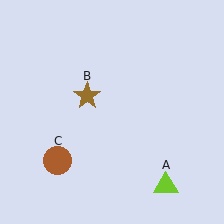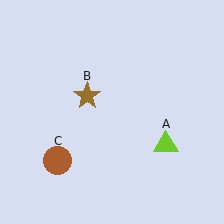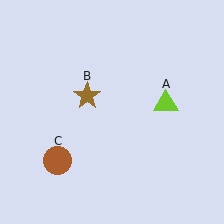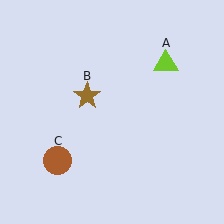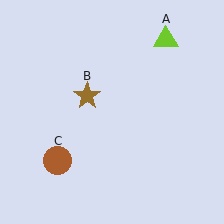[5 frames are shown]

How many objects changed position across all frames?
1 object changed position: lime triangle (object A).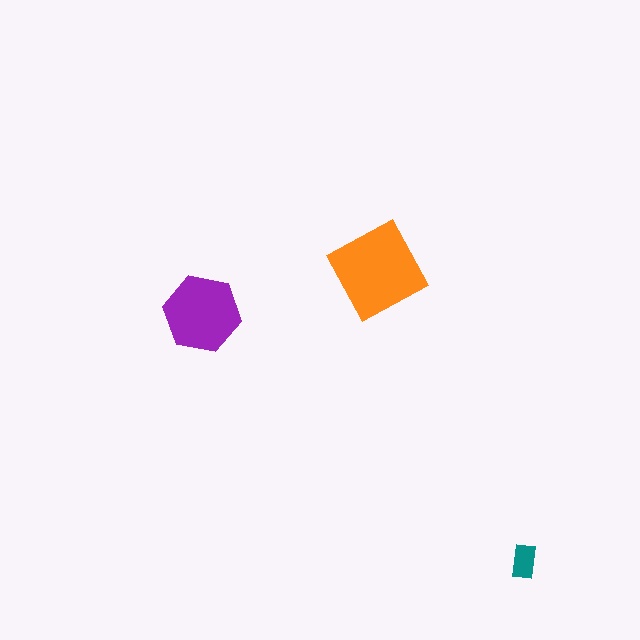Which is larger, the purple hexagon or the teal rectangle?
The purple hexagon.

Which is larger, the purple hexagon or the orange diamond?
The orange diamond.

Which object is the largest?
The orange diamond.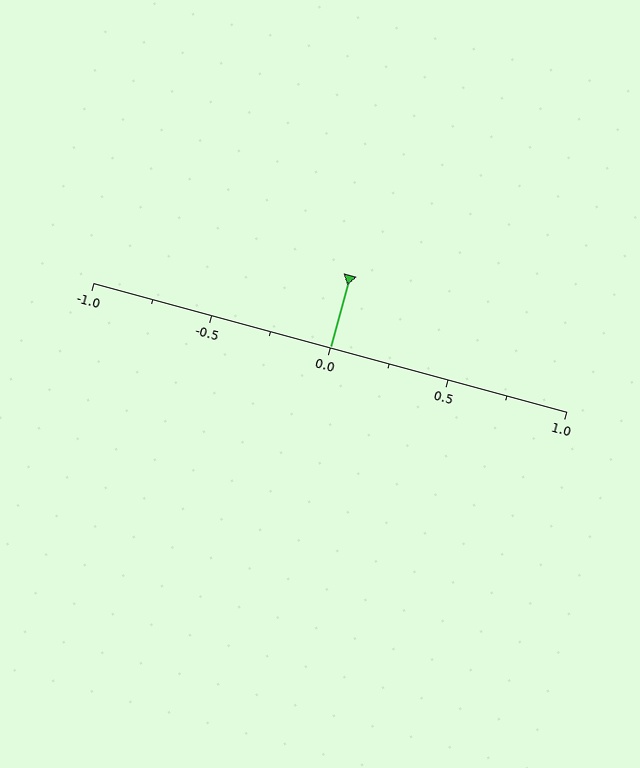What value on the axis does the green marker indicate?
The marker indicates approximately 0.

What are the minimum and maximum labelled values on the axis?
The axis runs from -1.0 to 1.0.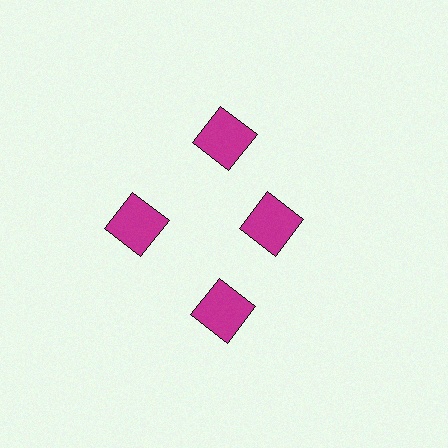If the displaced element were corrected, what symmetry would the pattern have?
It would have 4-fold rotational symmetry — the pattern would map onto itself every 90 degrees.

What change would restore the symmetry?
The symmetry would be restored by moving it outward, back onto the ring so that all 4 squares sit at equal angles and equal distance from the center.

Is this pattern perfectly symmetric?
No. The 4 magenta squares are arranged in a ring, but one element near the 3 o'clock position is pulled inward toward the center, breaking the 4-fold rotational symmetry.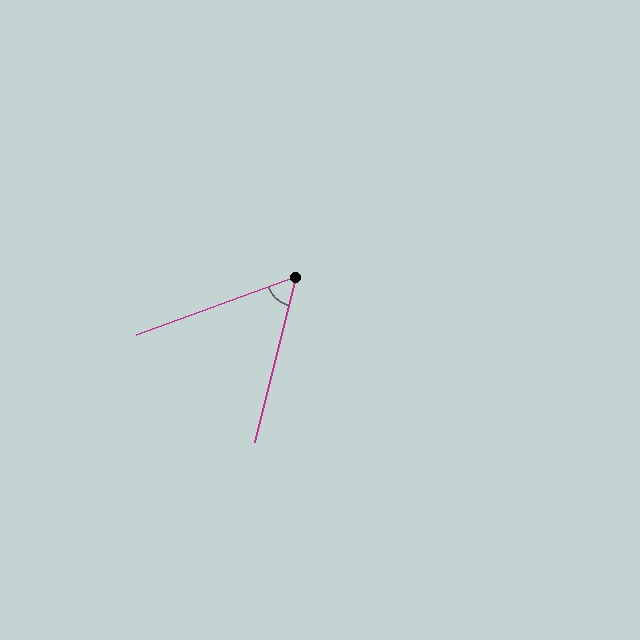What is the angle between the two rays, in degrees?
Approximately 56 degrees.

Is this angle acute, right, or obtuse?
It is acute.